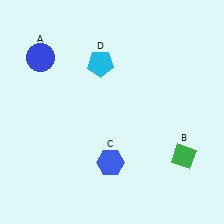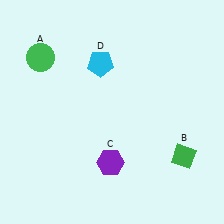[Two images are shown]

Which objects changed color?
A changed from blue to green. C changed from blue to purple.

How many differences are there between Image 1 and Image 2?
There are 2 differences between the two images.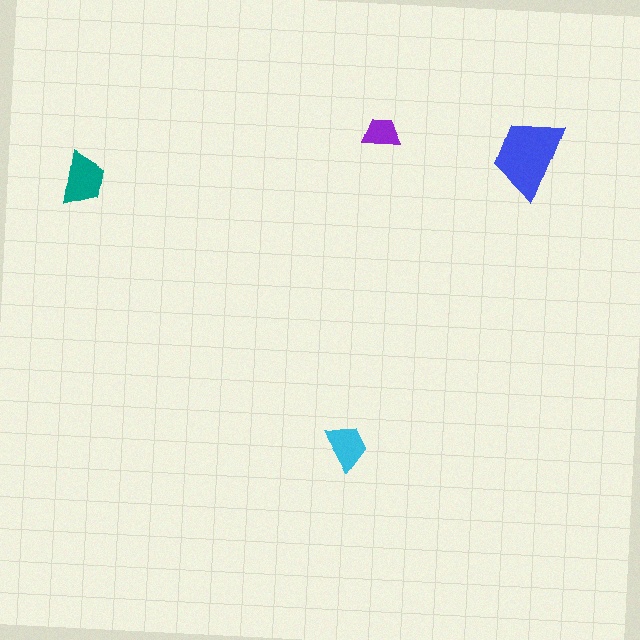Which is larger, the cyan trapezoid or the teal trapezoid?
The teal one.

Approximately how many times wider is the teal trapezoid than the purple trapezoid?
About 1.5 times wider.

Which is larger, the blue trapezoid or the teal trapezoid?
The blue one.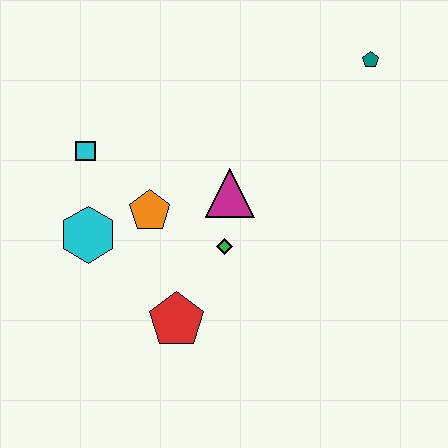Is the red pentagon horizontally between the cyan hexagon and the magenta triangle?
Yes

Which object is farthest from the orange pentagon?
The teal pentagon is farthest from the orange pentagon.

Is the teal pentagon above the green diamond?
Yes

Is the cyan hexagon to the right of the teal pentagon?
No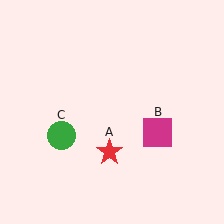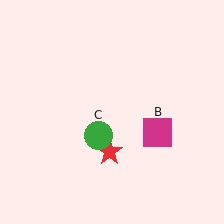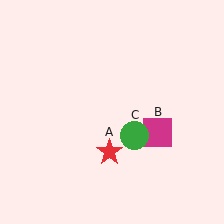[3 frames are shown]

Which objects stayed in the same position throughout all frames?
Red star (object A) and magenta square (object B) remained stationary.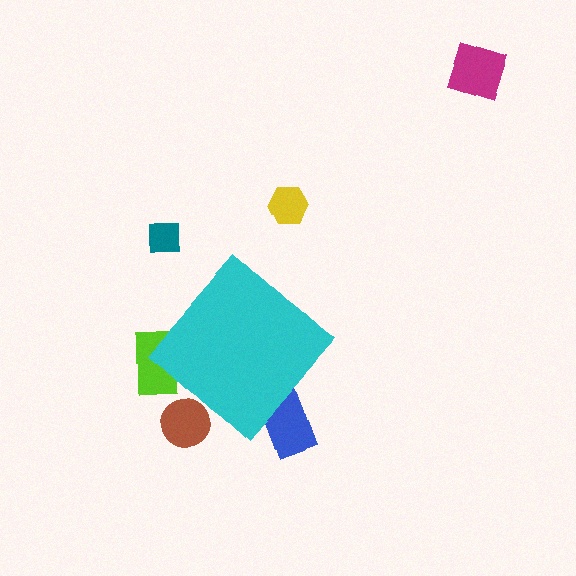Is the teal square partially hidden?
No, the teal square is fully visible.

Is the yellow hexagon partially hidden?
No, the yellow hexagon is fully visible.